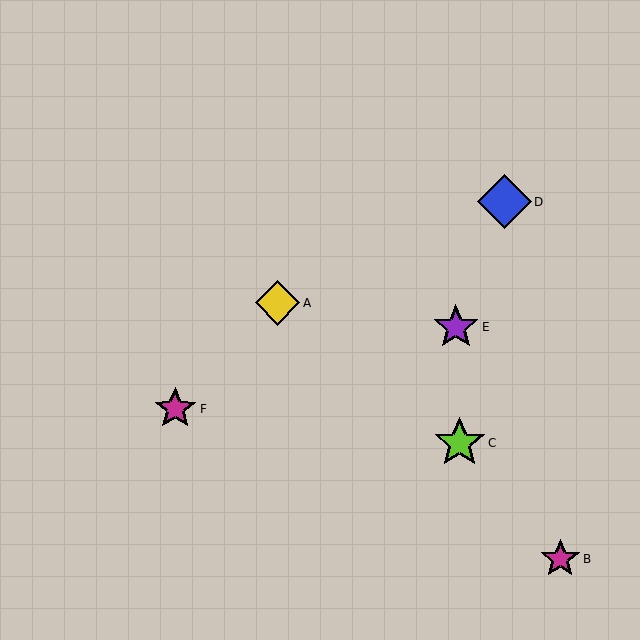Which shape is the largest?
The blue diamond (labeled D) is the largest.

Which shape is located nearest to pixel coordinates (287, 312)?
The yellow diamond (labeled A) at (277, 303) is nearest to that location.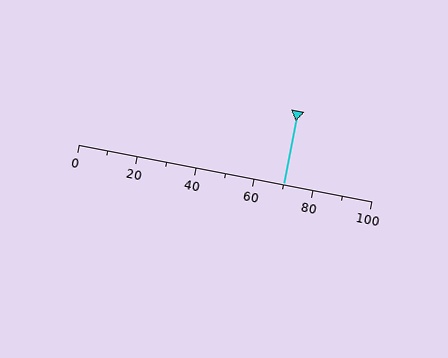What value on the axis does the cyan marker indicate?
The marker indicates approximately 70.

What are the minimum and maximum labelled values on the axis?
The axis runs from 0 to 100.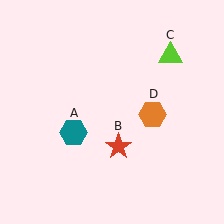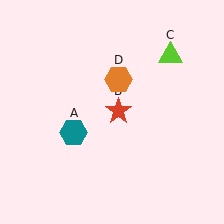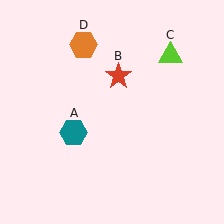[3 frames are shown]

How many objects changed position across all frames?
2 objects changed position: red star (object B), orange hexagon (object D).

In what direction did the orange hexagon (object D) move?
The orange hexagon (object D) moved up and to the left.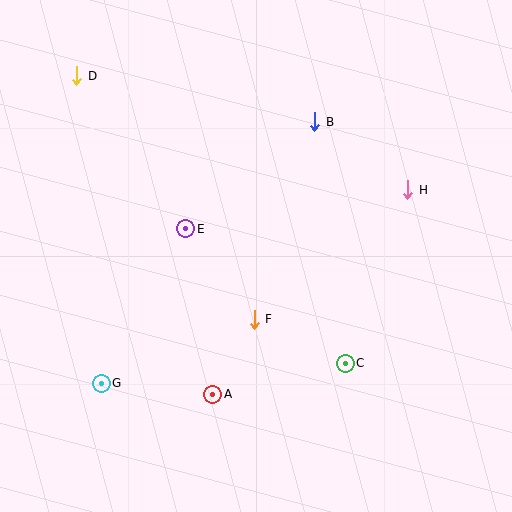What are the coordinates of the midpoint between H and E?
The midpoint between H and E is at (297, 209).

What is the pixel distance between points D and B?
The distance between D and B is 242 pixels.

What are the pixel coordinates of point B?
Point B is at (315, 122).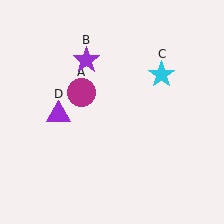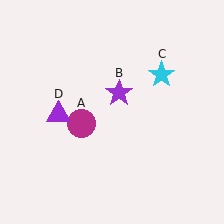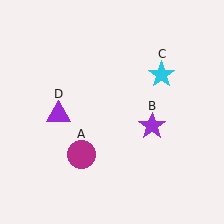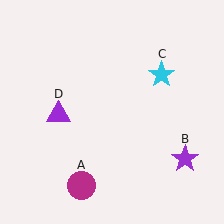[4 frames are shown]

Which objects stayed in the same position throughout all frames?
Cyan star (object C) and purple triangle (object D) remained stationary.